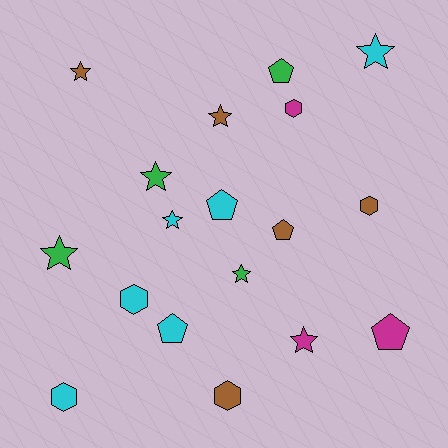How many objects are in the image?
There are 18 objects.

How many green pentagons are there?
There is 1 green pentagon.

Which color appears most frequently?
Cyan, with 6 objects.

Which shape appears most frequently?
Star, with 8 objects.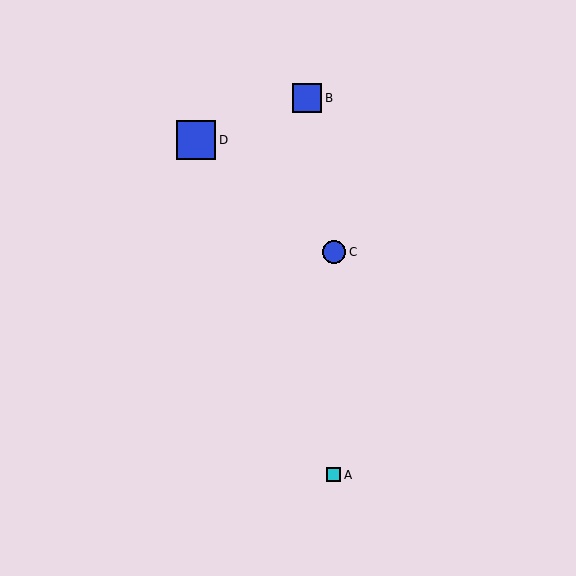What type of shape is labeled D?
Shape D is a blue square.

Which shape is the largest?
The blue square (labeled D) is the largest.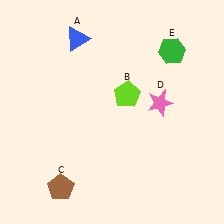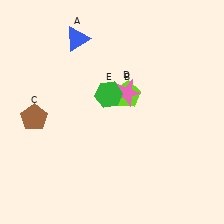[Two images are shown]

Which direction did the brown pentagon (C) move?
The brown pentagon (C) moved up.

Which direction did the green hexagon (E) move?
The green hexagon (E) moved left.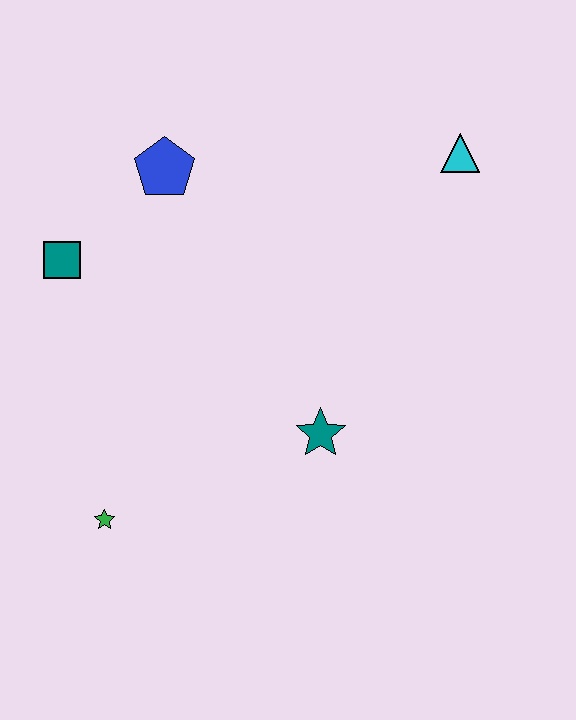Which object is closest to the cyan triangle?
The blue pentagon is closest to the cyan triangle.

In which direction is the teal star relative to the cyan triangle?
The teal star is below the cyan triangle.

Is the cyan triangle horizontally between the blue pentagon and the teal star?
No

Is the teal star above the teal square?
No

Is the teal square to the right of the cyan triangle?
No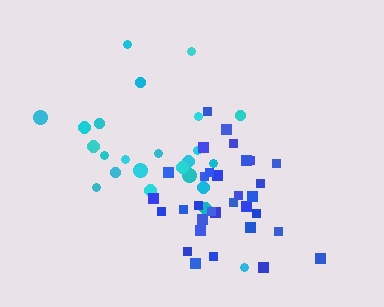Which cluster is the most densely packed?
Blue.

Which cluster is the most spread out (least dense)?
Cyan.